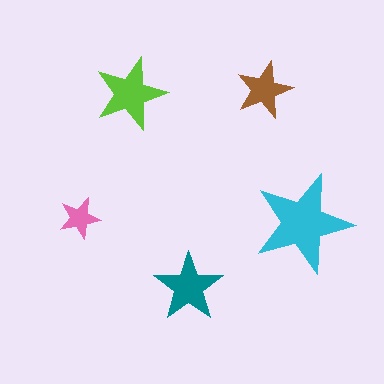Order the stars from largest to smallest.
the cyan one, the lime one, the teal one, the brown one, the pink one.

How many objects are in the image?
There are 5 objects in the image.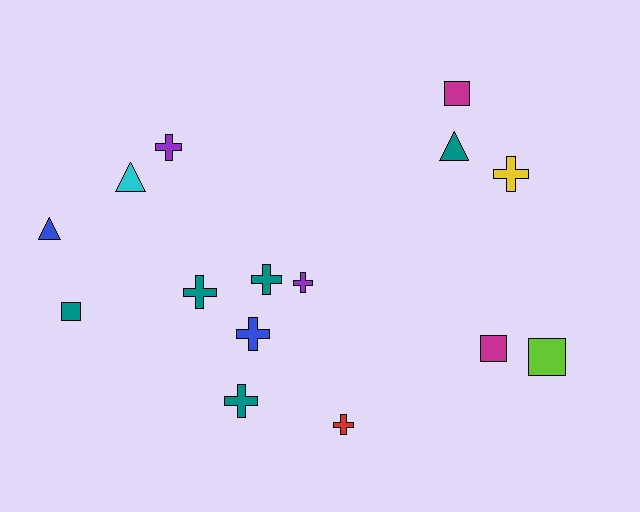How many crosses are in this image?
There are 8 crosses.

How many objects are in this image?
There are 15 objects.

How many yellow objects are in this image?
There is 1 yellow object.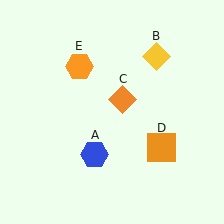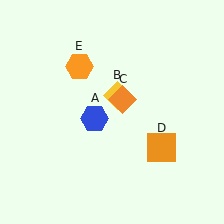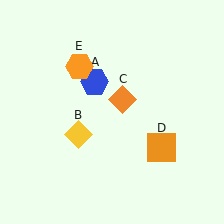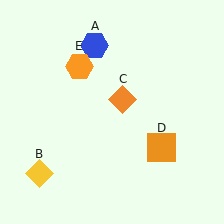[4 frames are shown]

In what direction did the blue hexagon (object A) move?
The blue hexagon (object A) moved up.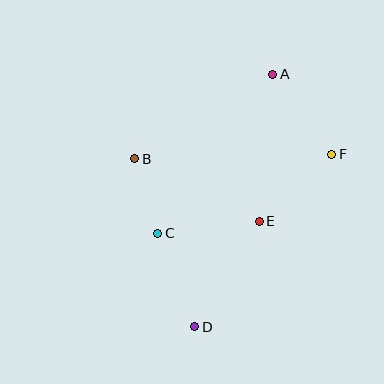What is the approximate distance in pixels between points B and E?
The distance between B and E is approximately 139 pixels.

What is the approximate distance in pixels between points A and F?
The distance between A and F is approximately 100 pixels.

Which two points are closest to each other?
Points B and C are closest to each other.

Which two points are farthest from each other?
Points A and D are farthest from each other.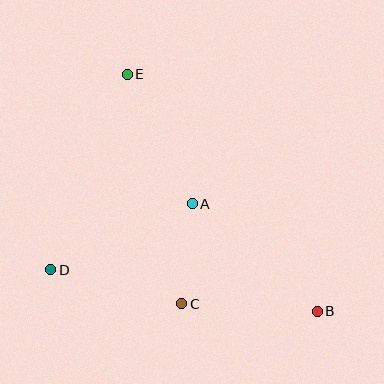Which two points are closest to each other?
Points A and C are closest to each other.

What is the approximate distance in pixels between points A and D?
The distance between A and D is approximately 156 pixels.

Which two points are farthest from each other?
Points B and E are farthest from each other.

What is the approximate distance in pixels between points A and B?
The distance between A and B is approximately 165 pixels.